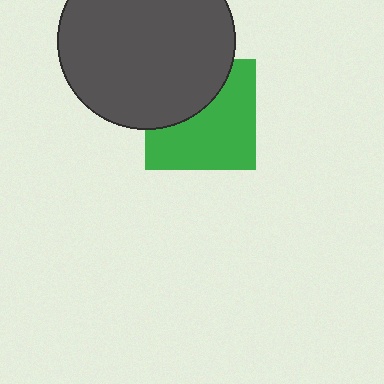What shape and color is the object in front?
The object in front is a dark gray circle.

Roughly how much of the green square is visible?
About half of it is visible (roughly 61%).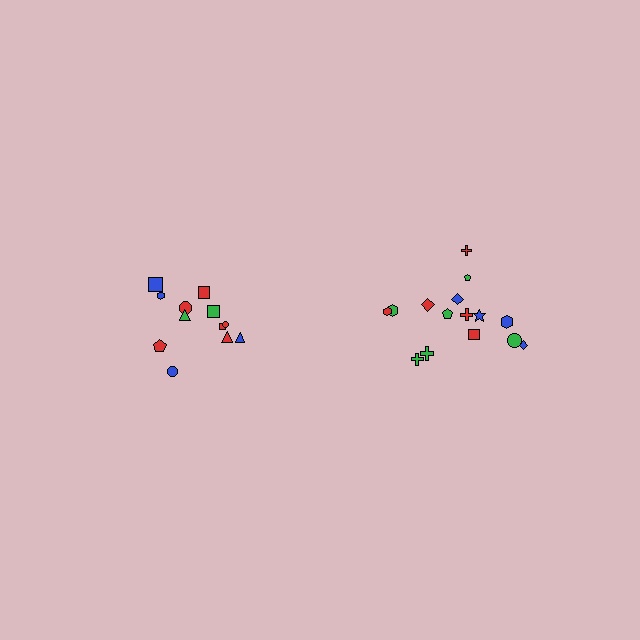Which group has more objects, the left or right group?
The right group.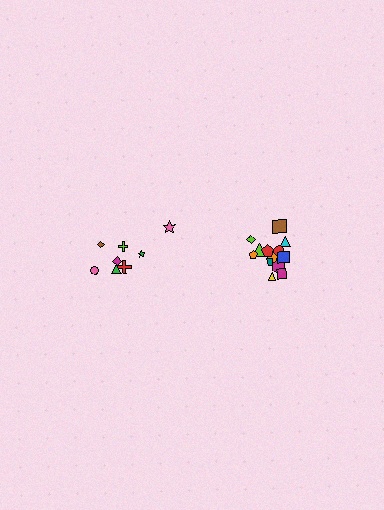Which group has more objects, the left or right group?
The right group.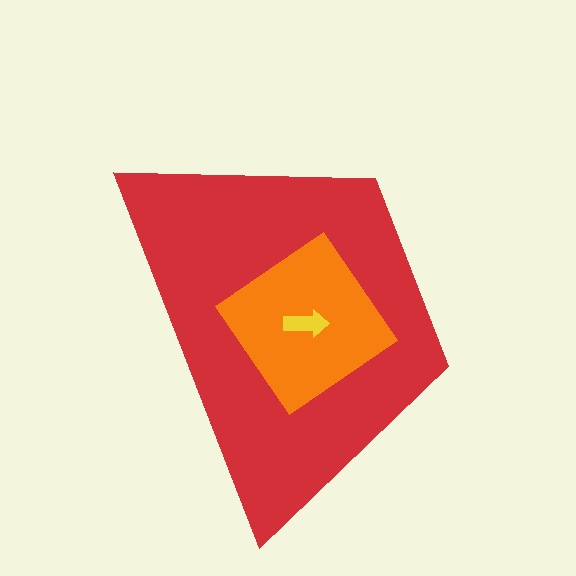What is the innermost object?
The yellow arrow.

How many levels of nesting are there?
3.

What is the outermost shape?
The red trapezoid.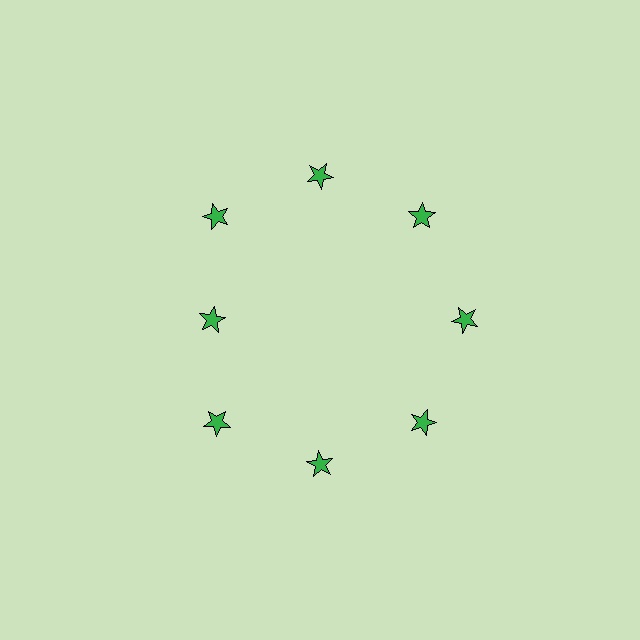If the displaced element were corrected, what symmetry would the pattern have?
It would have 8-fold rotational symmetry — the pattern would map onto itself every 45 degrees.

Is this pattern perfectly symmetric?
No. The 8 green stars are arranged in a ring, but one element near the 9 o'clock position is pulled inward toward the center, breaking the 8-fold rotational symmetry.